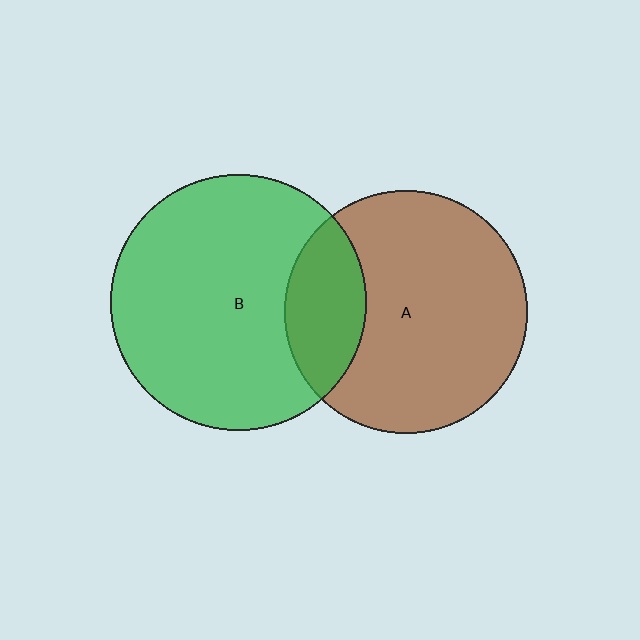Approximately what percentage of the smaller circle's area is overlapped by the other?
Approximately 25%.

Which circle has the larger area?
Circle B (green).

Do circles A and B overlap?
Yes.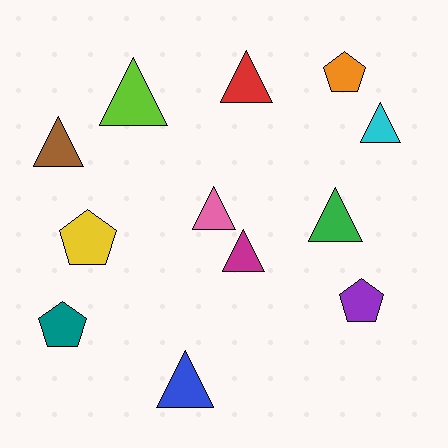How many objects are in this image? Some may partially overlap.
There are 12 objects.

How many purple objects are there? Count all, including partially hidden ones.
There is 1 purple object.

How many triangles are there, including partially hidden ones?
There are 8 triangles.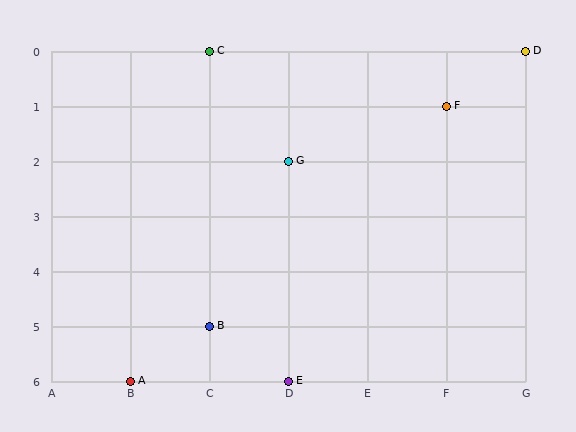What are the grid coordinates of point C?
Point C is at grid coordinates (C, 0).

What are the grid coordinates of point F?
Point F is at grid coordinates (F, 1).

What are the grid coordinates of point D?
Point D is at grid coordinates (G, 0).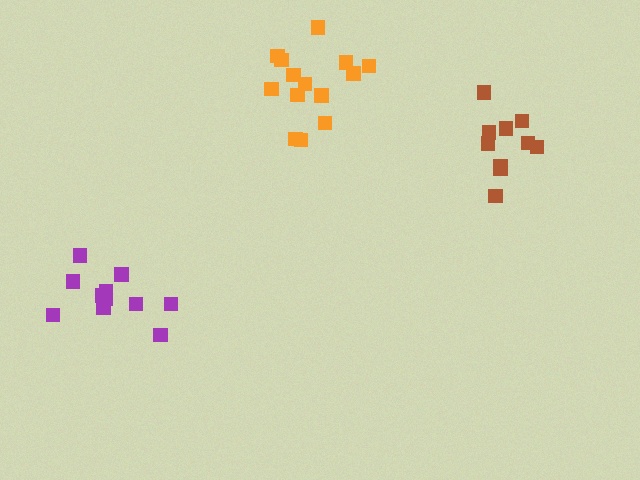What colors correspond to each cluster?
The clusters are colored: brown, orange, purple.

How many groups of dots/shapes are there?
There are 3 groups.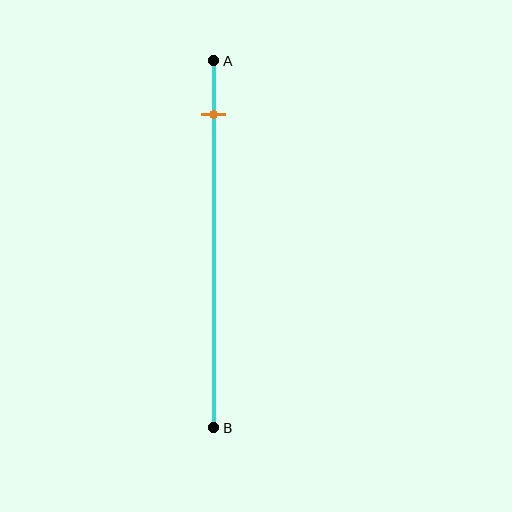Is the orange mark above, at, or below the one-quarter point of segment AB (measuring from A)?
The orange mark is above the one-quarter point of segment AB.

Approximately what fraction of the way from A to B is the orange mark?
The orange mark is approximately 15% of the way from A to B.